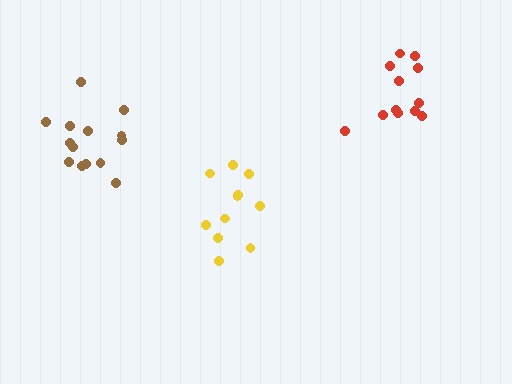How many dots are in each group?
Group 1: 11 dots, Group 2: 12 dots, Group 3: 14 dots (37 total).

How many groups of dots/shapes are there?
There are 3 groups.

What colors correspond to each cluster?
The clusters are colored: yellow, red, brown.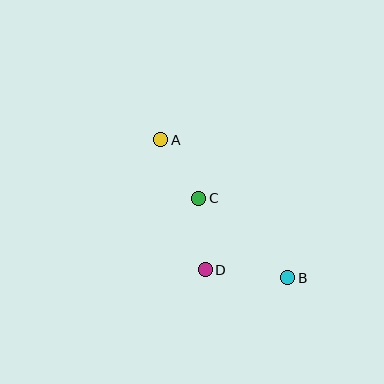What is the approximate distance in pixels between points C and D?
The distance between C and D is approximately 72 pixels.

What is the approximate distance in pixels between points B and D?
The distance between B and D is approximately 83 pixels.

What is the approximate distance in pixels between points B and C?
The distance between B and C is approximately 119 pixels.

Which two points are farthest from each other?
Points A and B are farthest from each other.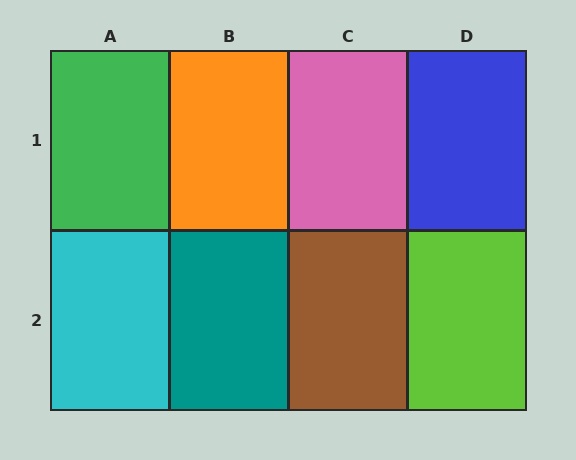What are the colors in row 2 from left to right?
Cyan, teal, brown, lime.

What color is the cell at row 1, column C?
Pink.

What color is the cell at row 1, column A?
Green.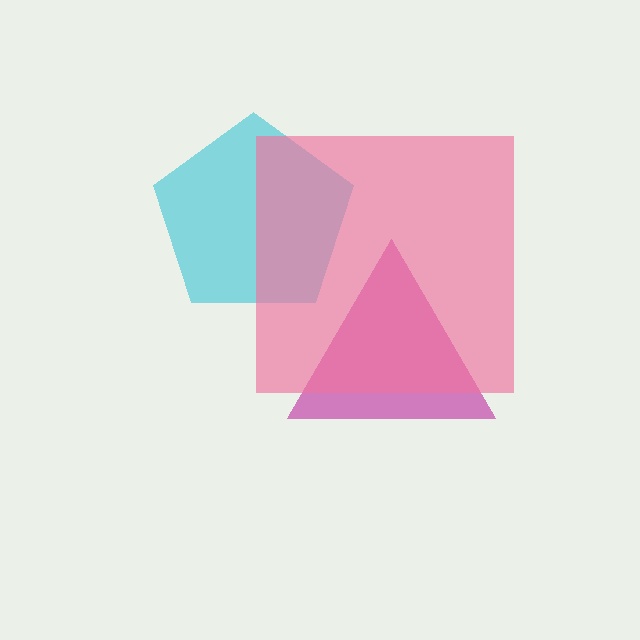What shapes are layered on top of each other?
The layered shapes are: a cyan pentagon, a magenta triangle, a pink square.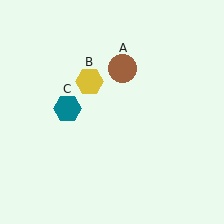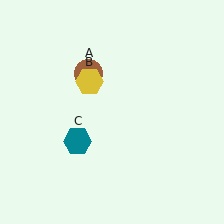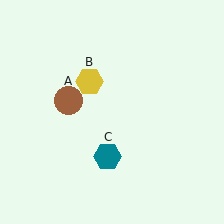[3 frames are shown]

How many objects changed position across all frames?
2 objects changed position: brown circle (object A), teal hexagon (object C).